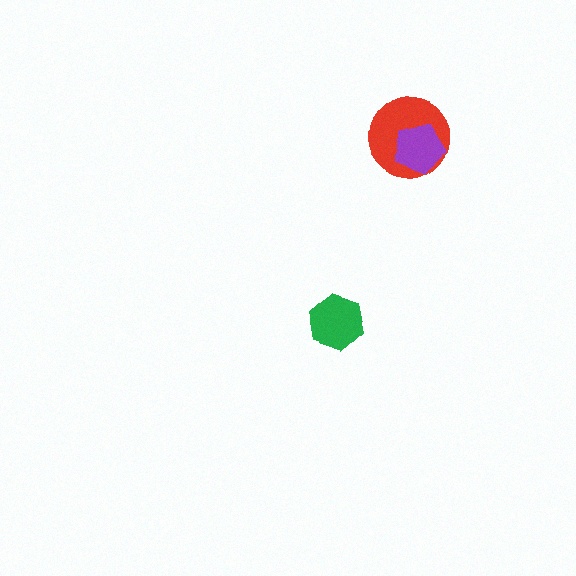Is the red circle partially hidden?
Yes, it is partially covered by another shape.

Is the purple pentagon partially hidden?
No, no other shape covers it.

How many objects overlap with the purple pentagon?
1 object overlaps with the purple pentagon.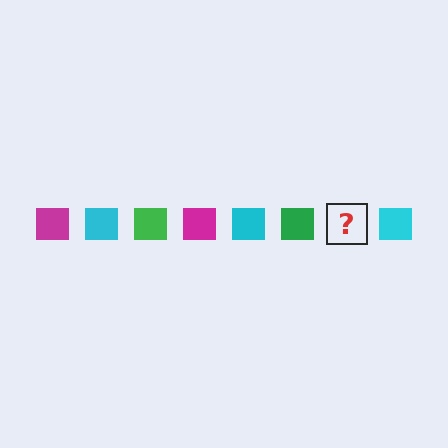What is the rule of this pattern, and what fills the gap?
The rule is that the pattern cycles through magenta, cyan, green squares. The gap should be filled with a magenta square.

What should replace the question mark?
The question mark should be replaced with a magenta square.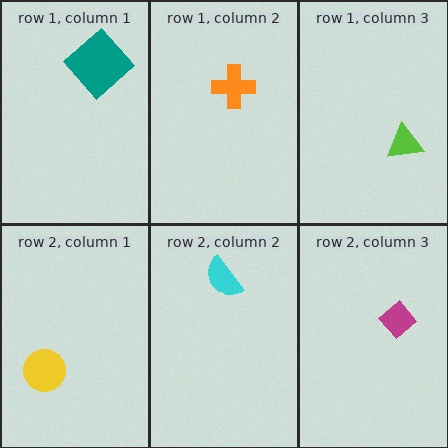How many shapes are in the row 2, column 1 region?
1.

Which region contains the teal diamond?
The row 1, column 1 region.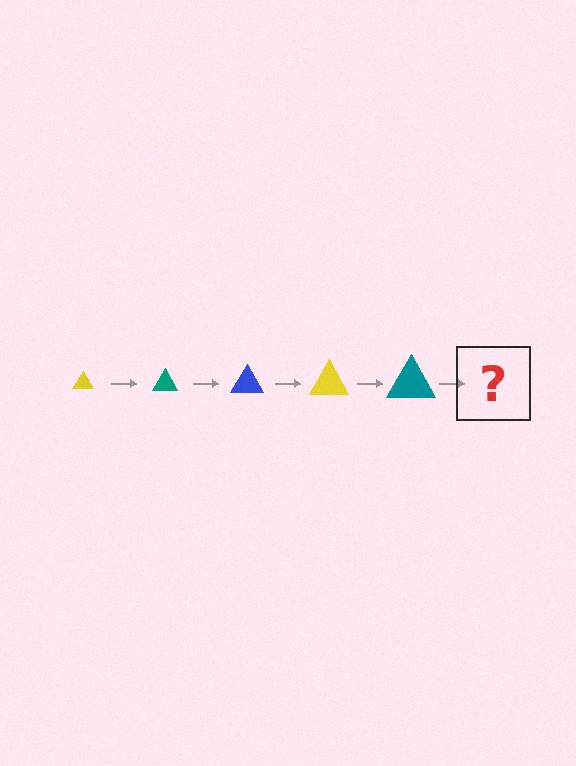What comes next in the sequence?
The next element should be a blue triangle, larger than the previous one.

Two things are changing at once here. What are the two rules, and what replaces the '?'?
The two rules are that the triangle grows larger each step and the color cycles through yellow, teal, and blue. The '?' should be a blue triangle, larger than the previous one.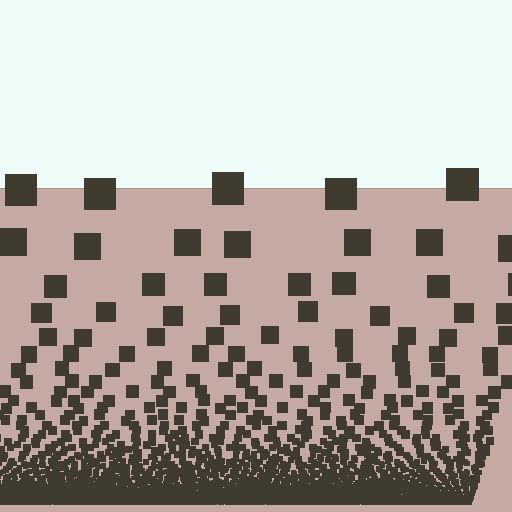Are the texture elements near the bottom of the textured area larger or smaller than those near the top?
Smaller. The gradient is inverted — elements near the bottom are smaller and denser.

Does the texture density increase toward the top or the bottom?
Density increases toward the bottom.